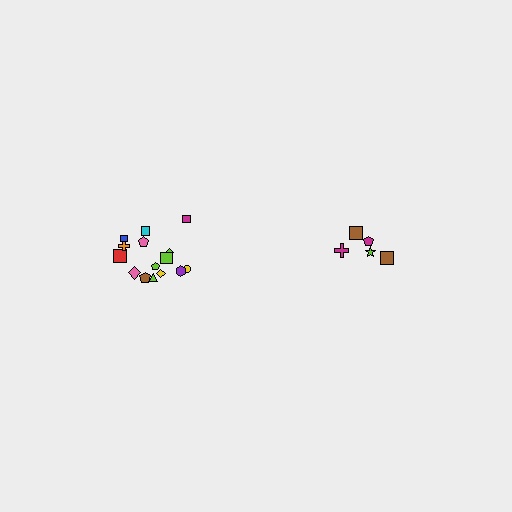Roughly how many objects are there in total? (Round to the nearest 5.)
Roughly 20 objects in total.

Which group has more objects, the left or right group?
The left group.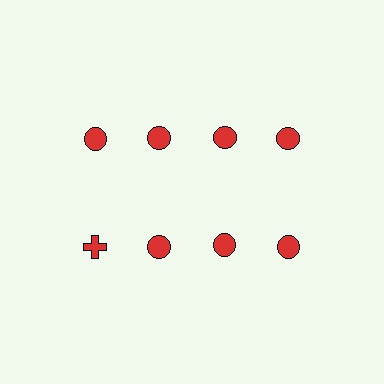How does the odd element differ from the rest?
It has a different shape: cross instead of circle.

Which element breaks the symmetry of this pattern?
The red cross in the second row, leftmost column breaks the symmetry. All other shapes are red circles.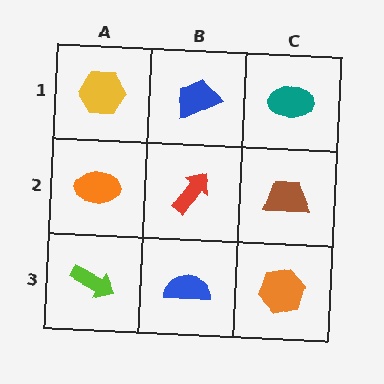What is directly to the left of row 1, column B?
A yellow hexagon.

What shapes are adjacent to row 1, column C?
A brown trapezoid (row 2, column C), a blue trapezoid (row 1, column B).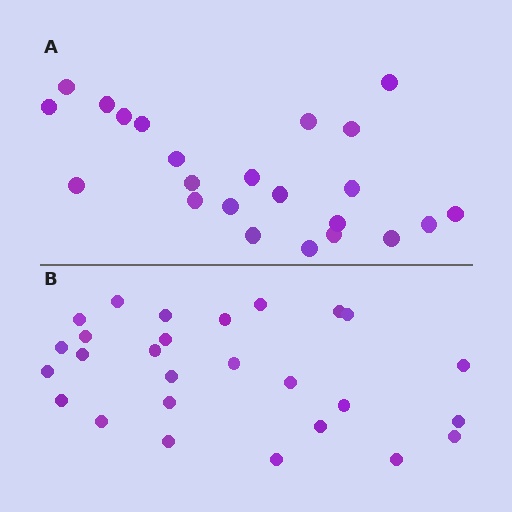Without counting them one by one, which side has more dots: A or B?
Region B (the bottom region) has more dots.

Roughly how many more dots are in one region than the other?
Region B has about 4 more dots than region A.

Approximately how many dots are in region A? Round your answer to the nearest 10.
About 20 dots. (The exact count is 23, which rounds to 20.)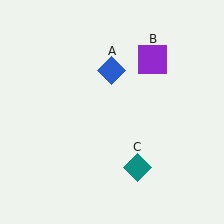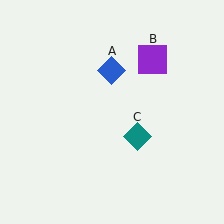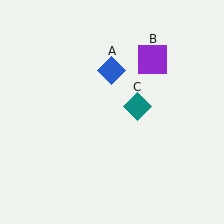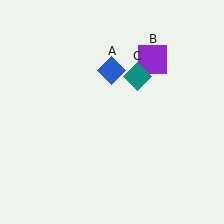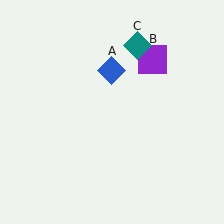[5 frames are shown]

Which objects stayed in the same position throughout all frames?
Blue diamond (object A) and purple square (object B) remained stationary.